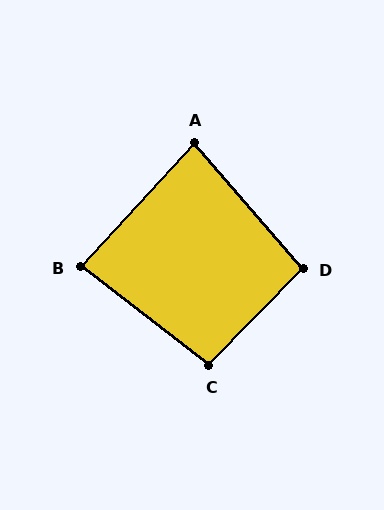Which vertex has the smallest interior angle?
A, at approximately 84 degrees.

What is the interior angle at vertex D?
Approximately 95 degrees (obtuse).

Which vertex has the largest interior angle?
C, at approximately 96 degrees.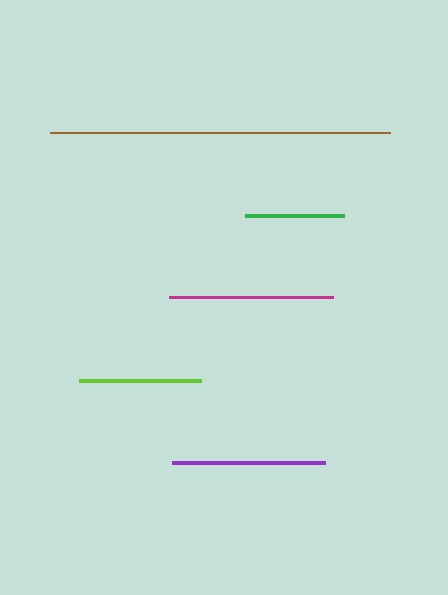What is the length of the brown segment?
The brown segment is approximately 339 pixels long.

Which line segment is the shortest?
The green line is the shortest at approximately 99 pixels.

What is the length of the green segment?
The green segment is approximately 99 pixels long.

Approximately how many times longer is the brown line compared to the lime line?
The brown line is approximately 2.8 times the length of the lime line.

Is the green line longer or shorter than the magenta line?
The magenta line is longer than the green line.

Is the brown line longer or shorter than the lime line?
The brown line is longer than the lime line.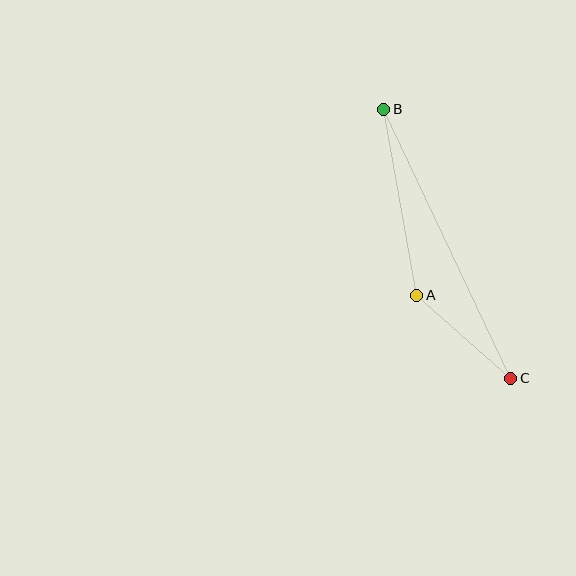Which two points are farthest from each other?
Points B and C are farthest from each other.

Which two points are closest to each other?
Points A and C are closest to each other.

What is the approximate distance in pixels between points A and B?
The distance between A and B is approximately 189 pixels.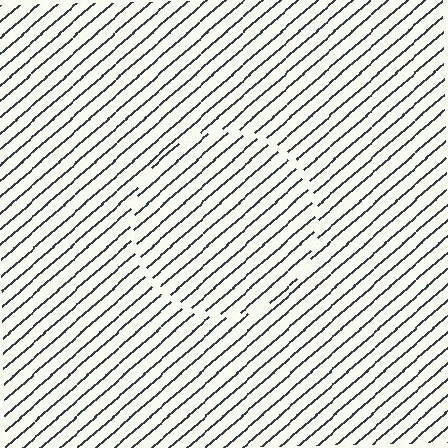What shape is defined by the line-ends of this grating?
An illusory circle. The interior of the shape contains the same grating, shifted by half a period — the contour is defined by the phase discontinuity where line-ends from the inner and outer gratings abut.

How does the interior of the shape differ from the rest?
The interior of the shape contains the same grating, shifted by half a period — the contour is defined by the phase discontinuity where line-ends from the inner and outer gratings abut.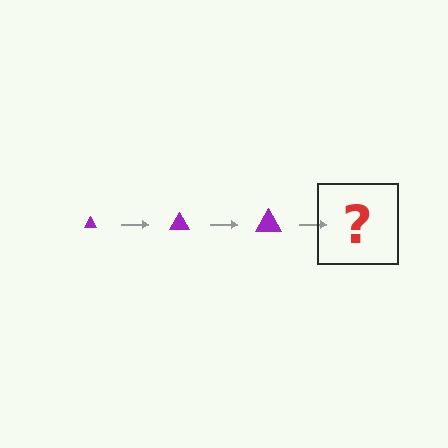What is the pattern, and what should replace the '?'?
The pattern is that the triangle gets progressively larger each step. The '?' should be a purple triangle, larger than the previous one.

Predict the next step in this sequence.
The next step is a purple triangle, larger than the previous one.